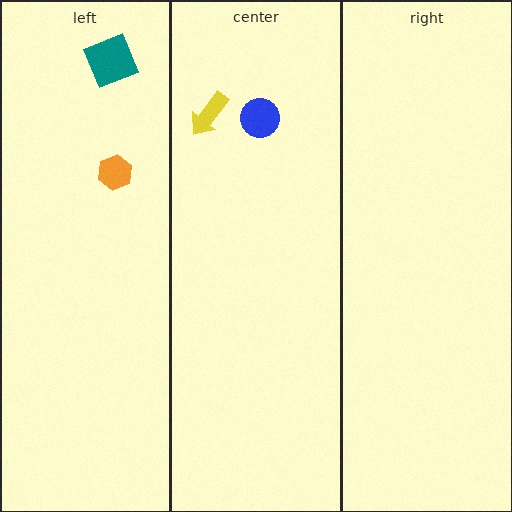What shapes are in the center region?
The blue circle, the yellow arrow.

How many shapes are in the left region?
2.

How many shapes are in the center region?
2.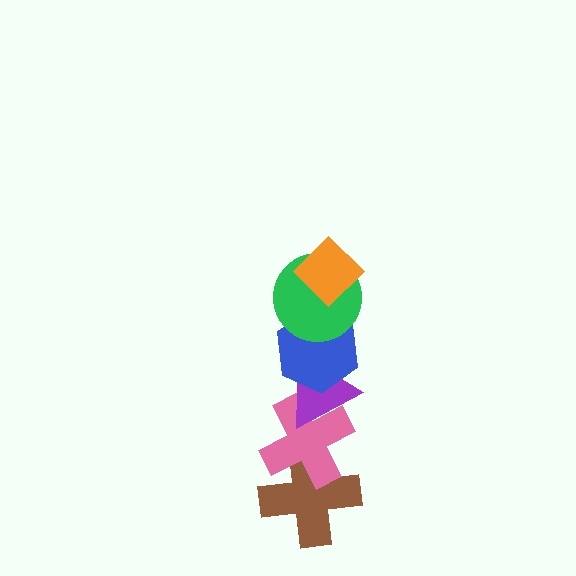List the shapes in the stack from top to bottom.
From top to bottom: the orange diamond, the green circle, the blue hexagon, the purple triangle, the pink cross, the brown cross.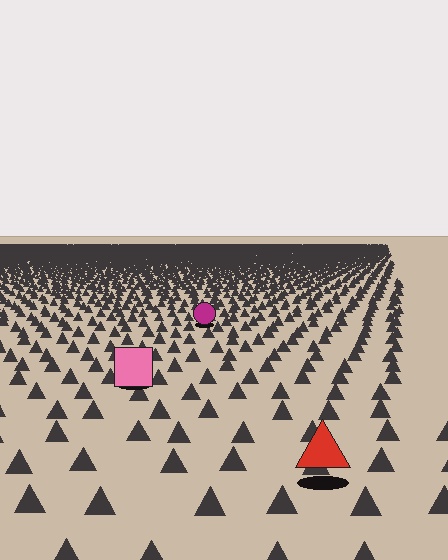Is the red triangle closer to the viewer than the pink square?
Yes. The red triangle is closer — you can tell from the texture gradient: the ground texture is coarser near it.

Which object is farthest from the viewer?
The magenta circle is farthest from the viewer. It appears smaller and the ground texture around it is denser.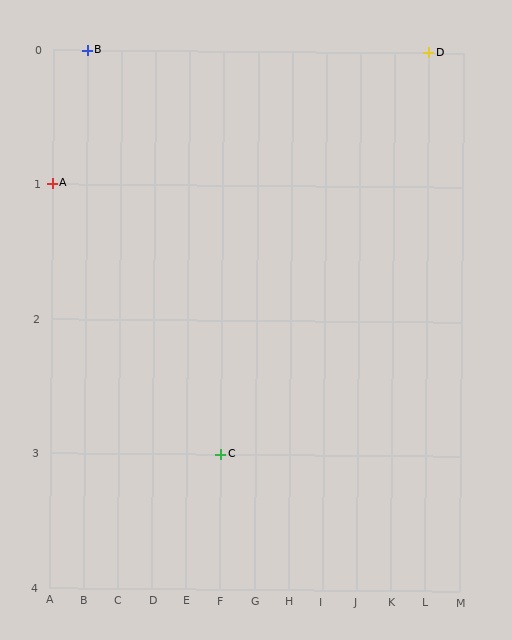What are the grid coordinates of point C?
Point C is at grid coordinates (F, 3).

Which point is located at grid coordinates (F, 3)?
Point C is at (F, 3).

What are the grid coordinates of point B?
Point B is at grid coordinates (B, 0).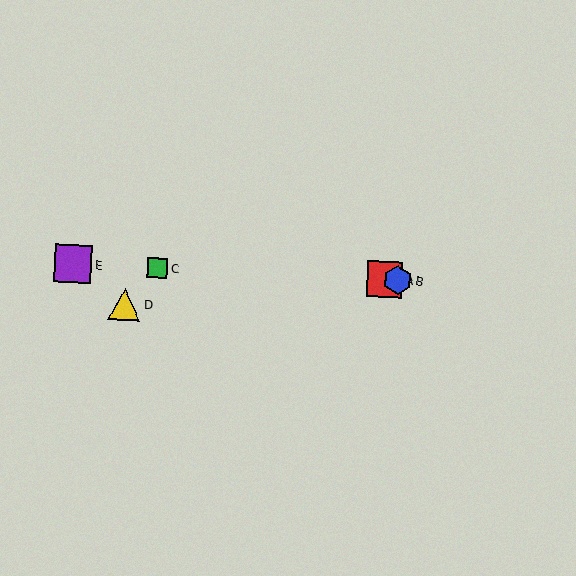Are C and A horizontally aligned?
Yes, both are at y≈268.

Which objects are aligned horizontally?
Objects A, B, C, E are aligned horizontally.